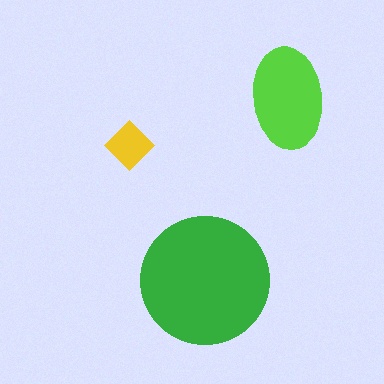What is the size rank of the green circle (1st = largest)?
1st.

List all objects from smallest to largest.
The yellow diamond, the lime ellipse, the green circle.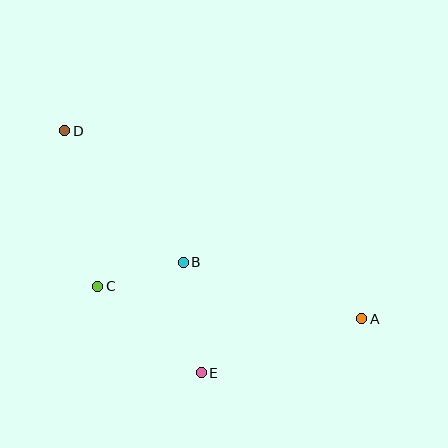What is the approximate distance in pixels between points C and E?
The distance between C and E is approximately 135 pixels.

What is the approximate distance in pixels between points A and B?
The distance between A and B is approximately 187 pixels.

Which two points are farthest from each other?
Points A and D are farthest from each other.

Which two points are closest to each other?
Points B and C are closest to each other.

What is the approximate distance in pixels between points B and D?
The distance between B and D is approximately 177 pixels.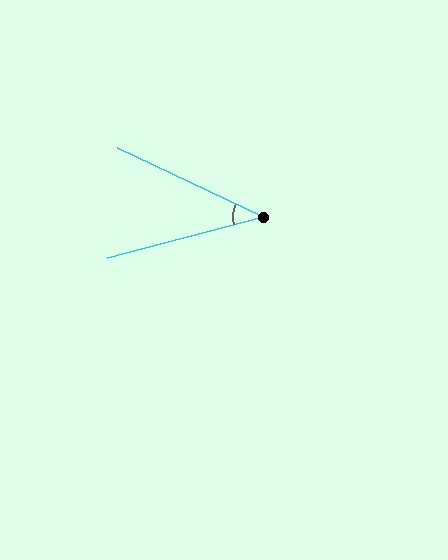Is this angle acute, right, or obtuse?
It is acute.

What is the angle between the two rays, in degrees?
Approximately 40 degrees.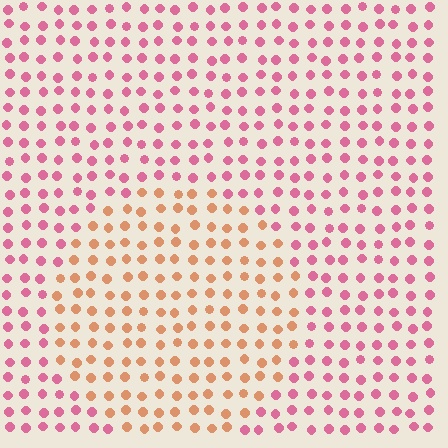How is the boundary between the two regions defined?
The boundary is defined purely by a slight shift in hue (about 47 degrees). Spacing, size, and orientation are identical on both sides.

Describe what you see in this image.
The image is filled with small pink elements in a uniform arrangement. A circle-shaped region is visible where the elements are tinted to a slightly different hue, forming a subtle color boundary.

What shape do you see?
I see a circle.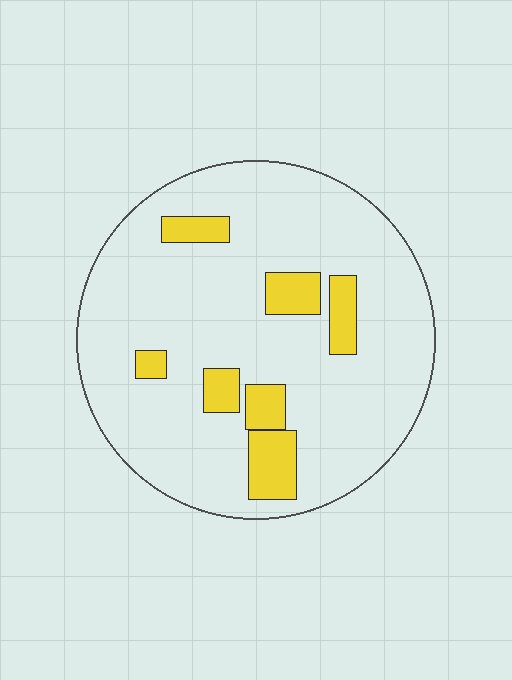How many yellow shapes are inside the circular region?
7.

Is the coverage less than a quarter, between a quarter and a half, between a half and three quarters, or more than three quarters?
Less than a quarter.